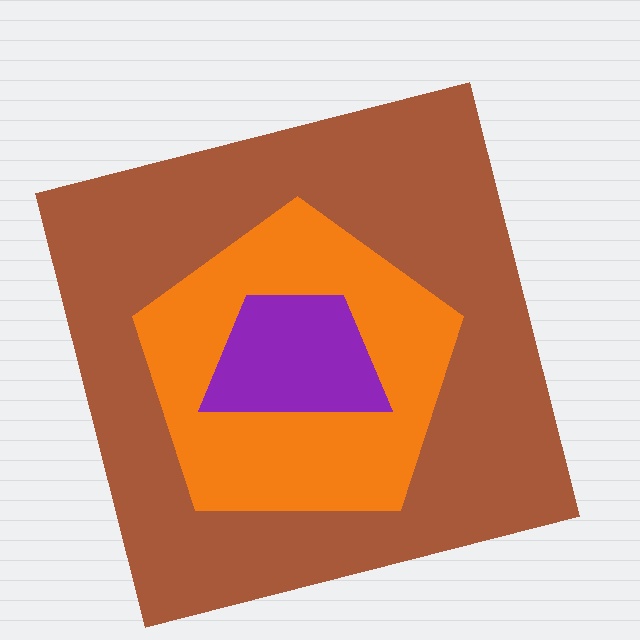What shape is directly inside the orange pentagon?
The purple trapezoid.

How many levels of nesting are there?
3.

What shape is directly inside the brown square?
The orange pentagon.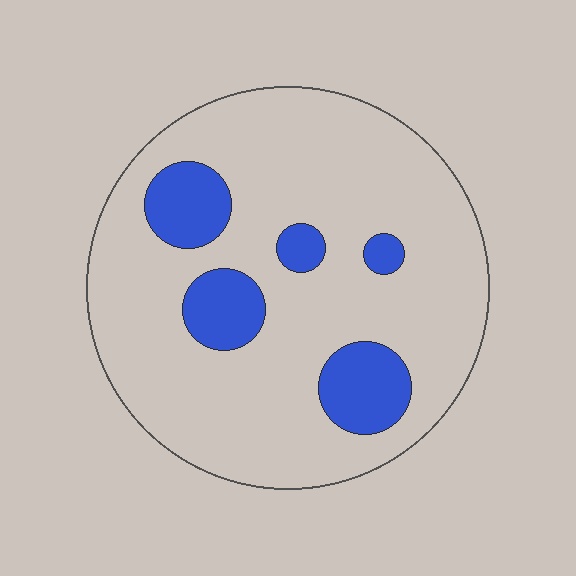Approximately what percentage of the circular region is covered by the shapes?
Approximately 15%.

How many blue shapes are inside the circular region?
5.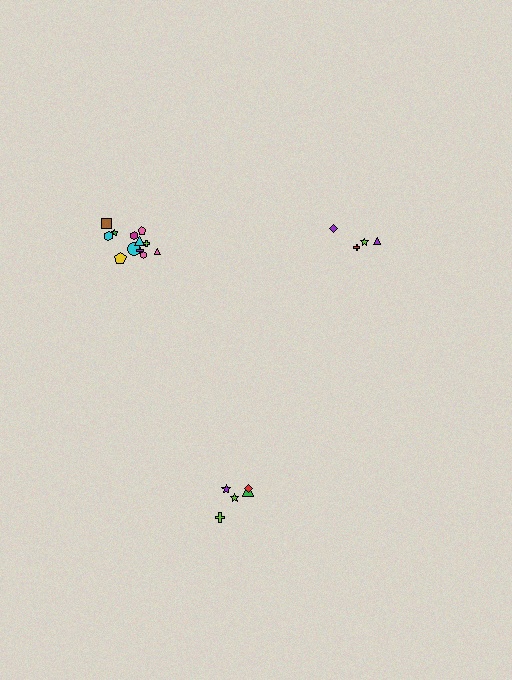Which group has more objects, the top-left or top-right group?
The top-left group.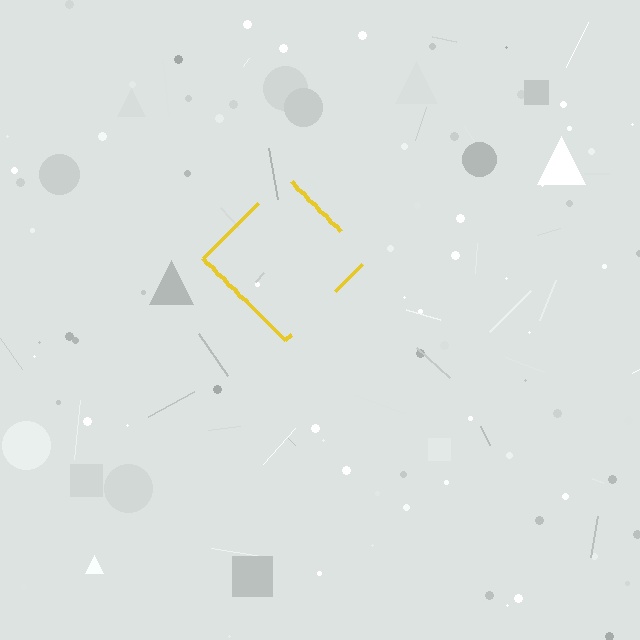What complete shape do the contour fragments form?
The contour fragments form a diamond.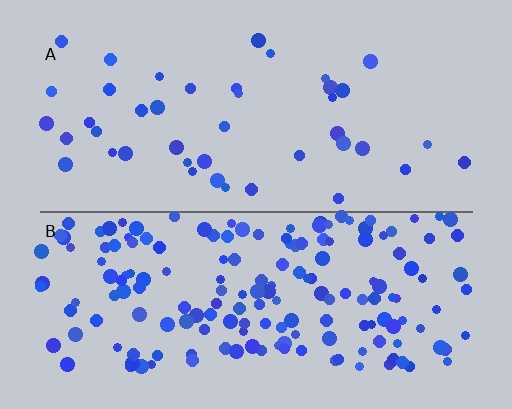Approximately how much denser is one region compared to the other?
Approximately 4.1× — region B over region A.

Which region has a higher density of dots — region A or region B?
B (the bottom).